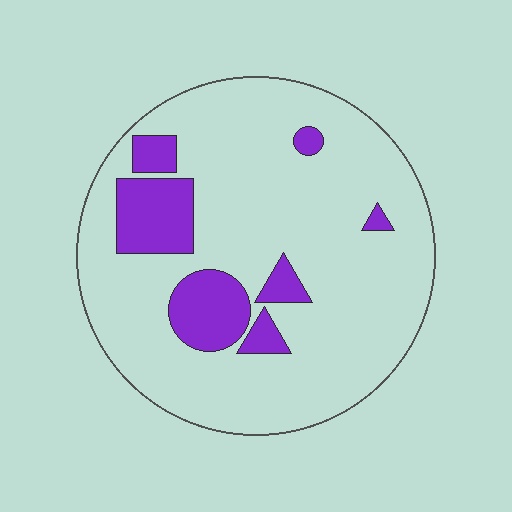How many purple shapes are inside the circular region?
7.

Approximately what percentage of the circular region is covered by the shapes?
Approximately 15%.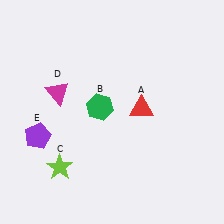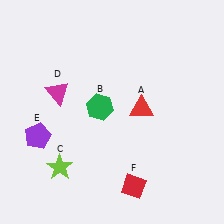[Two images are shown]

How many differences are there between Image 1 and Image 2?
There is 1 difference between the two images.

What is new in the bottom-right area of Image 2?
A red diamond (F) was added in the bottom-right area of Image 2.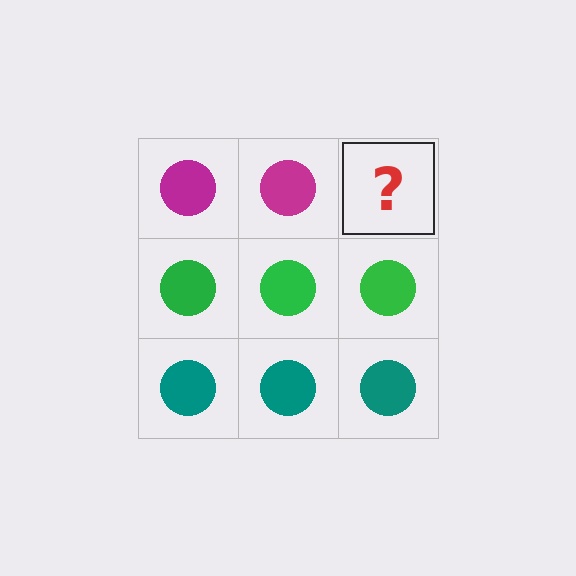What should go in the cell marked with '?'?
The missing cell should contain a magenta circle.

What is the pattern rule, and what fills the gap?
The rule is that each row has a consistent color. The gap should be filled with a magenta circle.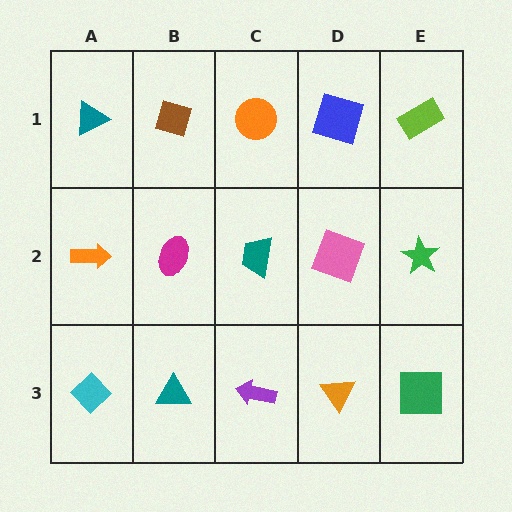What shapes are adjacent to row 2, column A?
A teal triangle (row 1, column A), a cyan diamond (row 3, column A), a magenta ellipse (row 2, column B).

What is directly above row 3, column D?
A pink square.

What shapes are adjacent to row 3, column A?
An orange arrow (row 2, column A), a teal triangle (row 3, column B).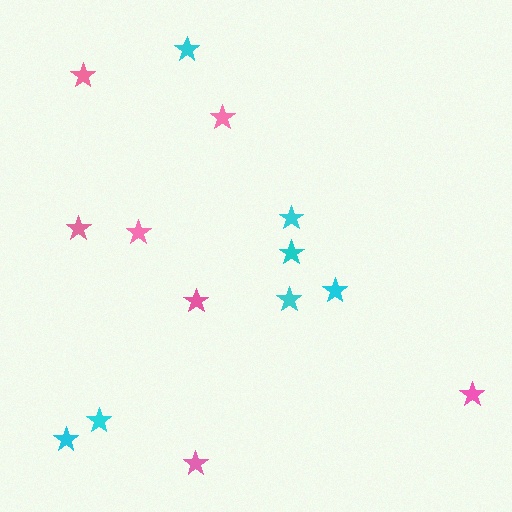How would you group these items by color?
There are 2 groups: one group of pink stars (7) and one group of cyan stars (7).